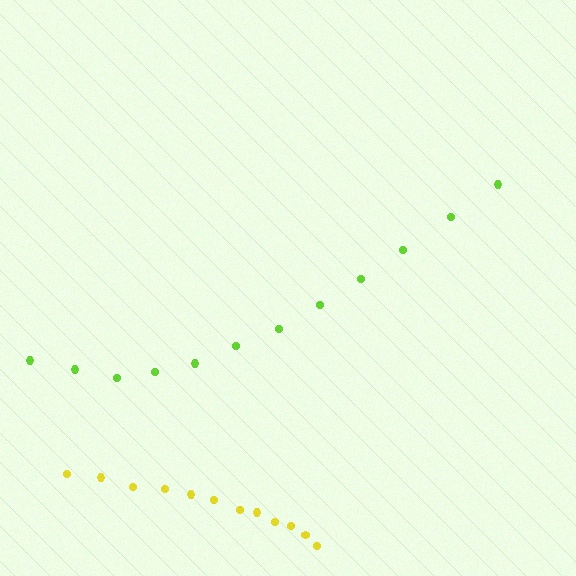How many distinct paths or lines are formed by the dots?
There are 2 distinct paths.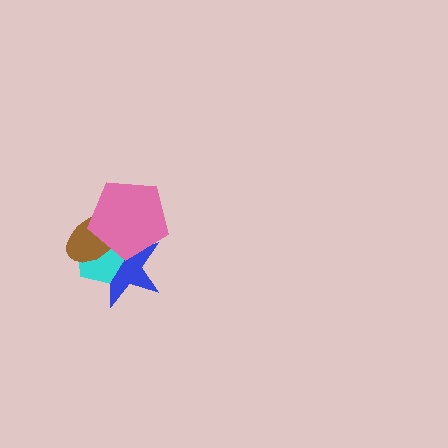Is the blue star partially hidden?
Yes, it is partially covered by another shape.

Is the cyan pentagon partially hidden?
Yes, it is partially covered by another shape.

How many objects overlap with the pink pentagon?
3 objects overlap with the pink pentagon.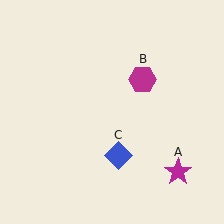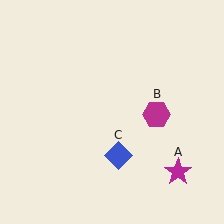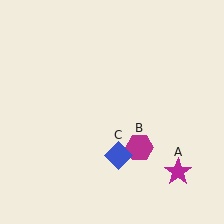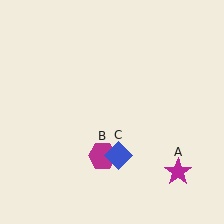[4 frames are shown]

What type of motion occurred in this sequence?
The magenta hexagon (object B) rotated clockwise around the center of the scene.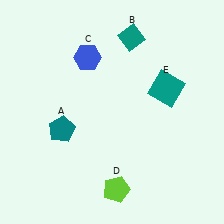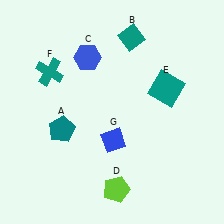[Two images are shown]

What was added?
A teal cross (F), a blue diamond (G) were added in Image 2.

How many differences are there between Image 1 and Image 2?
There are 2 differences between the two images.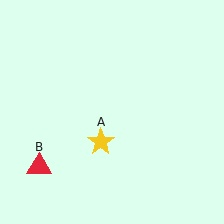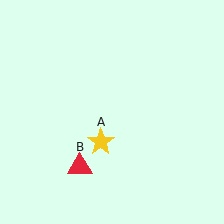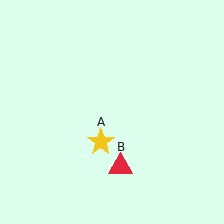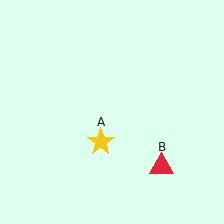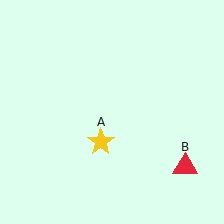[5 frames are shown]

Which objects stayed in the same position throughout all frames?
Yellow star (object A) remained stationary.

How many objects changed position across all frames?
1 object changed position: red triangle (object B).